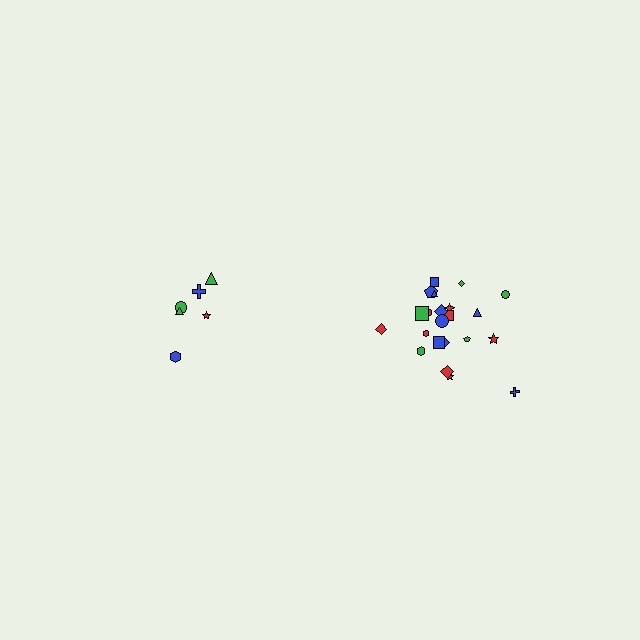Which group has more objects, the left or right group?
The right group.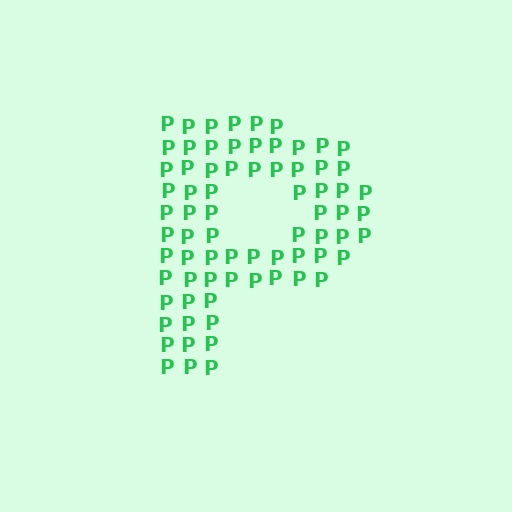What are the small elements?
The small elements are letter P's.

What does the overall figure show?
The overall figure shows the letter P.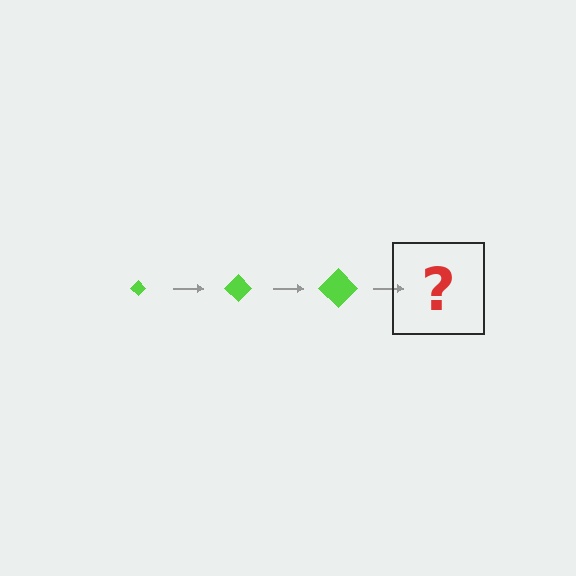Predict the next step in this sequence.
The next step is a lime diamond, larger than the previous one.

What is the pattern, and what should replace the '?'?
The pattern is that the diamond gets progressively larger each step. The '?' should be a lime diamond, larger than the previous one.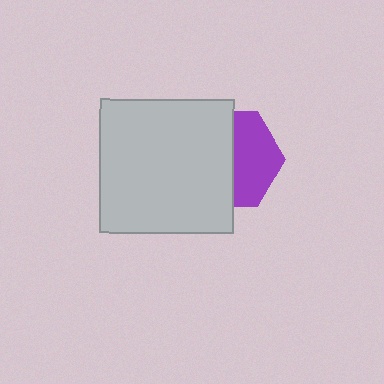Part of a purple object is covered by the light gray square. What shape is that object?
It is a hexagon.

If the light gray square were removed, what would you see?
You would see the complete purple hexagon.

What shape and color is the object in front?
The object in front is a light gray square.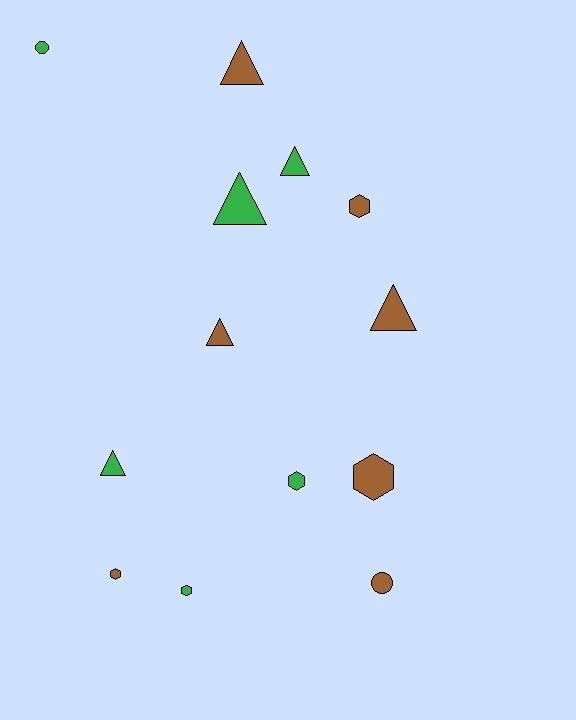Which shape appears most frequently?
Triangle, with 6 objects.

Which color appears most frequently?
Brown, with 7 objects.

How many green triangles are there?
There are 3 green triangles.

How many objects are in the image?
There are 13 objects.